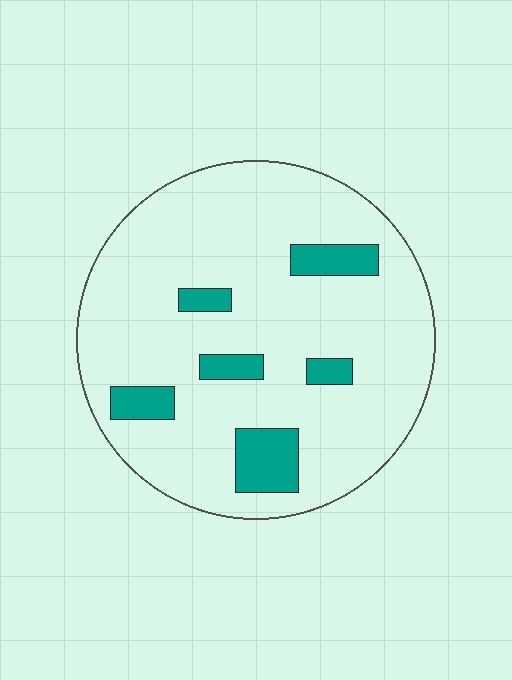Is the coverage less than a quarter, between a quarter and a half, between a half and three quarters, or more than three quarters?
Less than a quarter.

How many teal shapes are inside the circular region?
6.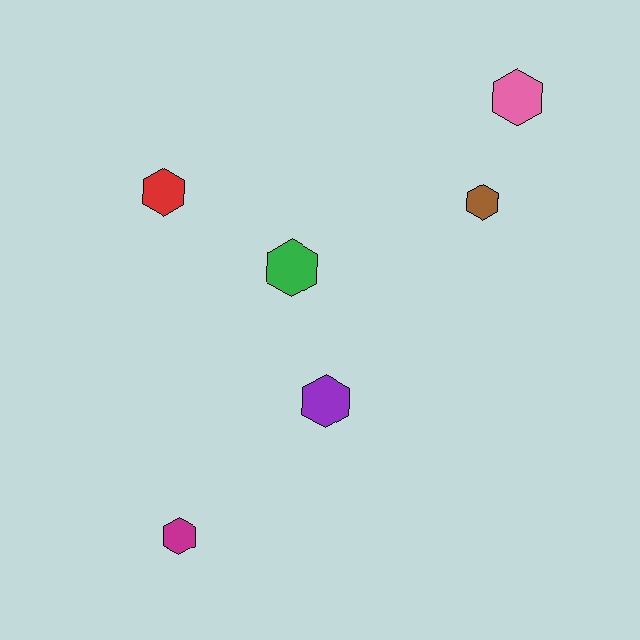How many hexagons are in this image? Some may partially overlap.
There are 6 hexagons.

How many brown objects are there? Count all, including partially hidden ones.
There is 1 brown object.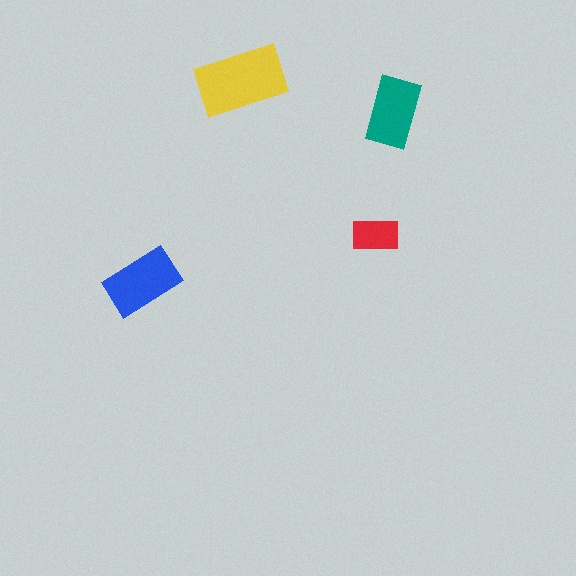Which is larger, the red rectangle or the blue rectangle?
The blue one.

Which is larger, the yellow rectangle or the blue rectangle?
The yellow one.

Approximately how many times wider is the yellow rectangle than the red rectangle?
About 2 times wider.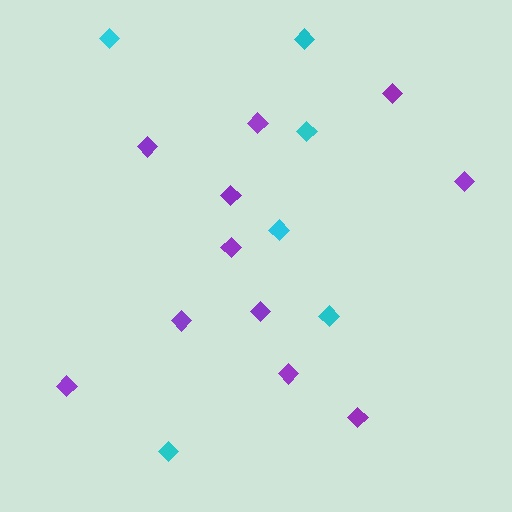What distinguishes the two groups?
There are 2 groups: one group of purple diamonds (11) and one group of cyan diamonds (6).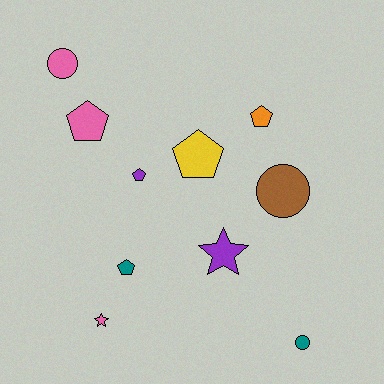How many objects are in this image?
There are 10 objects.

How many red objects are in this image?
There are no red objects.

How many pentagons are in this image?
There are 5 pentagons.